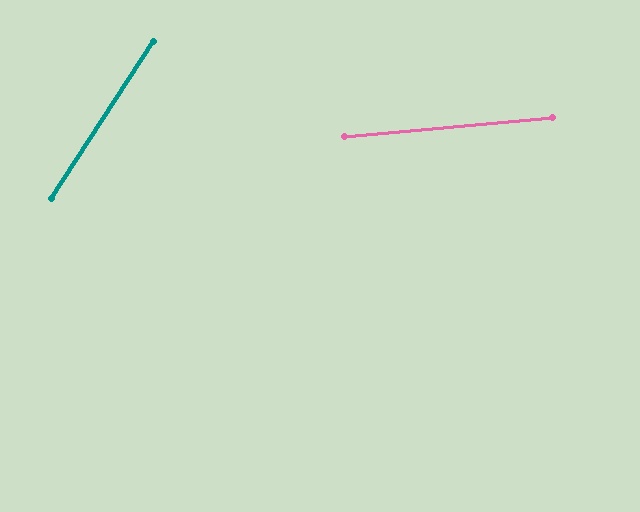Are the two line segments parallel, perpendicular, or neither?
Neither parallel nor perpendicular — they differ by about 52°.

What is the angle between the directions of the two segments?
Approximately 52 degrees.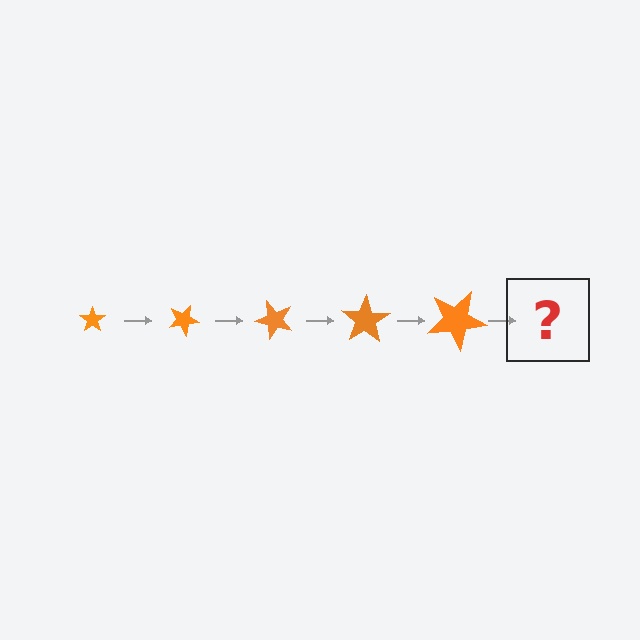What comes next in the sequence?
The next element should be a star, larger than the previous one and rotated 125 degrees from the start.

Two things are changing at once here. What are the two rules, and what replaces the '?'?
The two rules are that the star grows larger each step and it rotates 25 degrees each step. The '?' should be a star, larger than the previous one and rotated 125 degrees from the start.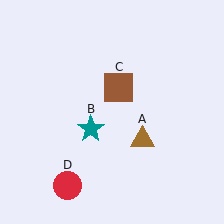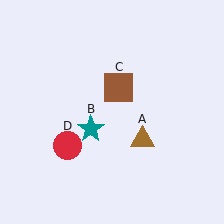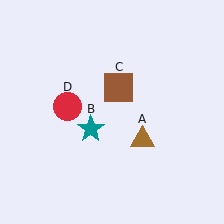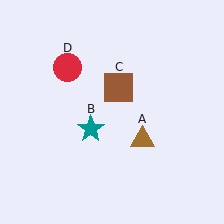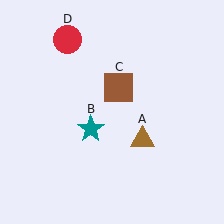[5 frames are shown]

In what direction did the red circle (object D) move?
The red circle (object D) moved up.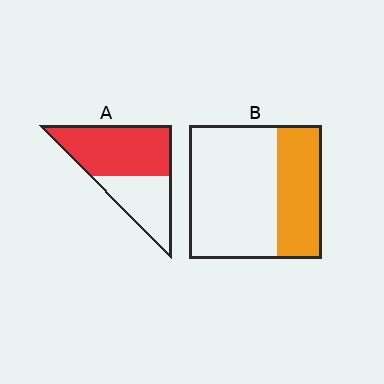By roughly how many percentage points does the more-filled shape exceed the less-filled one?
By roughly 30 percentage points (A over B).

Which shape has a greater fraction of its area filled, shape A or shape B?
Shape A.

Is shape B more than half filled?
No.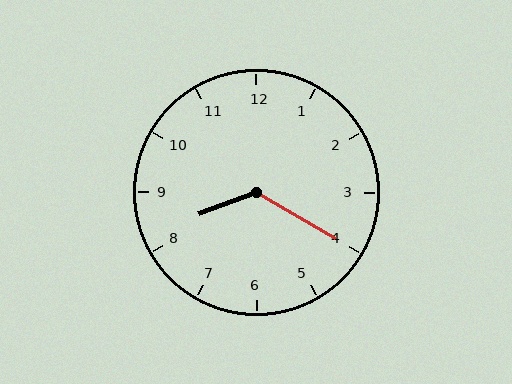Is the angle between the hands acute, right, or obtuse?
It is obtuse.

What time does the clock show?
8:20.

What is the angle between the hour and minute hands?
Approximately 130 degrees.